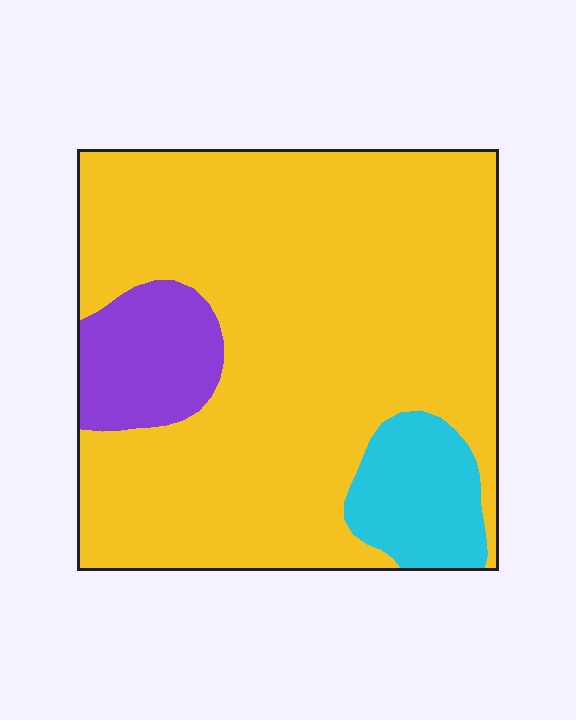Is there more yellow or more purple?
Yellow.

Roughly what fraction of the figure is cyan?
Cyan covers roughly 10% of the figure.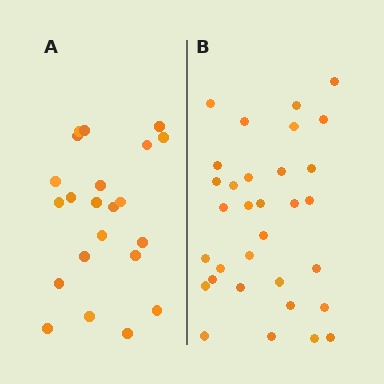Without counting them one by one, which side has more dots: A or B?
Region B (the right region) has more dots.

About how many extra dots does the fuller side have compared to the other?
Region B has roughly 10 or so more dots than region A.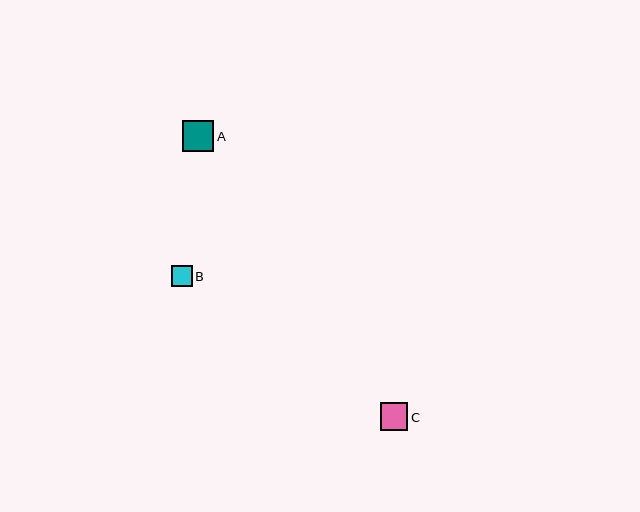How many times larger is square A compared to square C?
Square A is approximately 1.1 times the size of square C.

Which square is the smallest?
Square B is the smallest with a size of approximately 21 pixels.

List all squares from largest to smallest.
From largest to smallest: A, C, B.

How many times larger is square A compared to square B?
Square A is approximately 1.5 times the size of square B.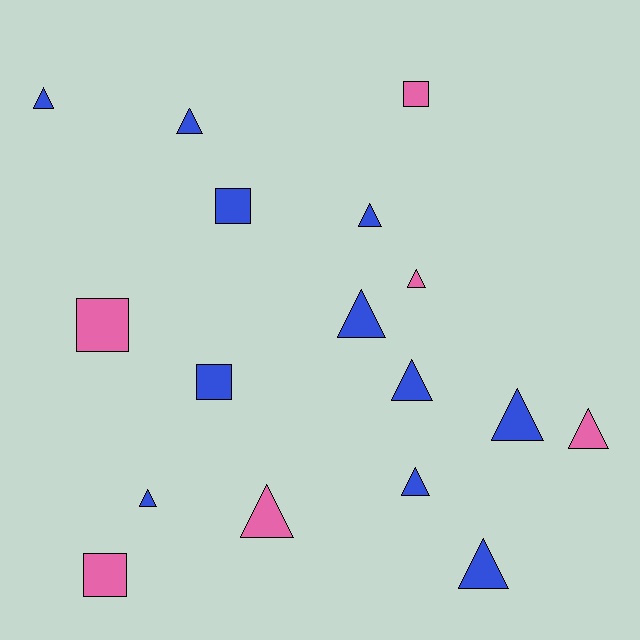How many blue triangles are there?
There are 9 blue triangles.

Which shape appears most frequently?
Triangle, with 12 objects.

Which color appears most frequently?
Blue, with 11 objects.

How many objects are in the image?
There are 17 objects.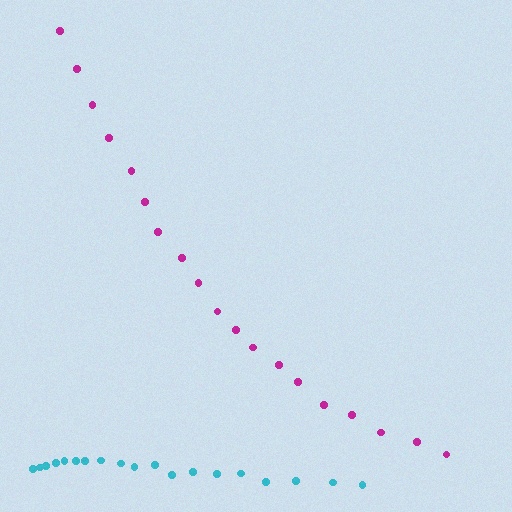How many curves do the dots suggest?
There are 2 distinct paths.